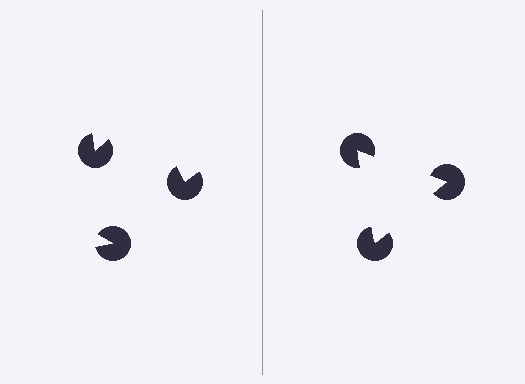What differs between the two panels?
The pac-man discs are positioned identically on both sides; only the wedge orientations differ. On the right they align to a triangle; on the left they are misaligned.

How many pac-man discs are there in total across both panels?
6 — 3 on each side.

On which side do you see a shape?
An illusory triangle appears on the right side. On the left side the wedge cuts are rotated, so no coherent shape forms.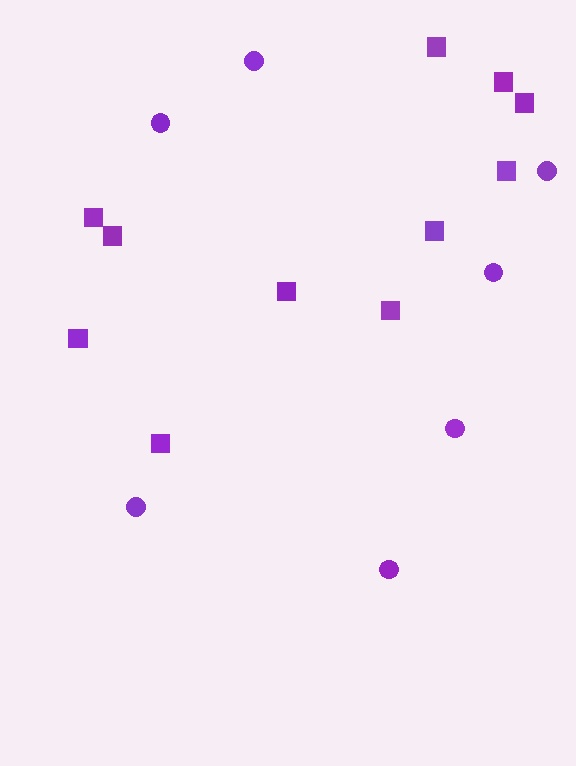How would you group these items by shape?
There are 2 groups: one group of squares (11) and one group of circles (7).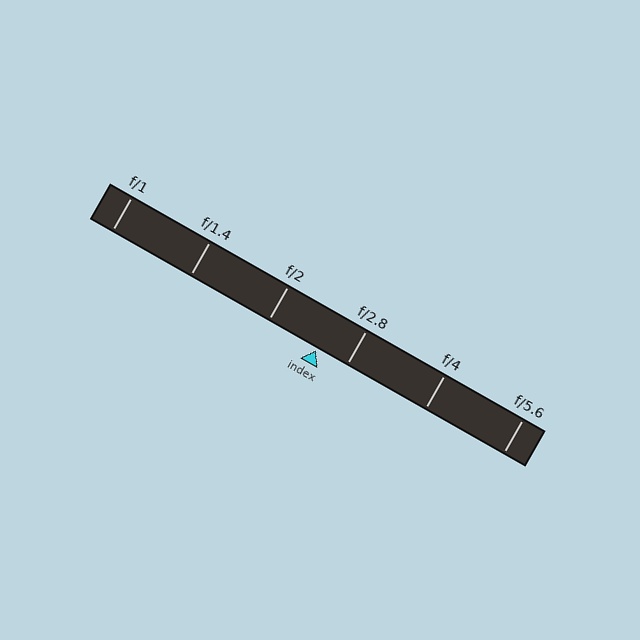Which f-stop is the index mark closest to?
The index mark is closest to f/2.8.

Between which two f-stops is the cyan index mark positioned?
The index mark is between f/2 and f/2.8.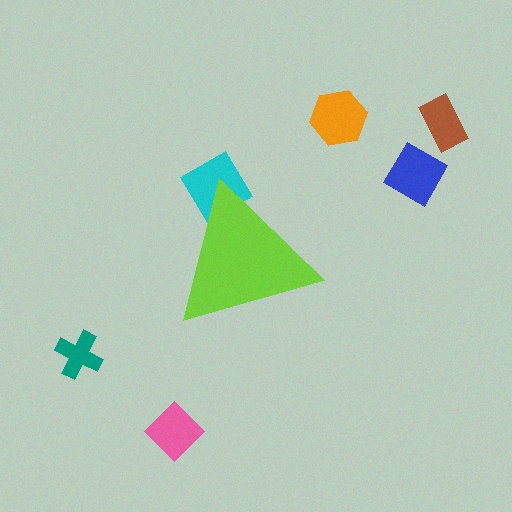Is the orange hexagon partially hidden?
No, the orange hexagon is fully visible.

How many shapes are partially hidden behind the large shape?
1 shape is partially hidden.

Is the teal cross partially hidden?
No, the teal cross is fully visible.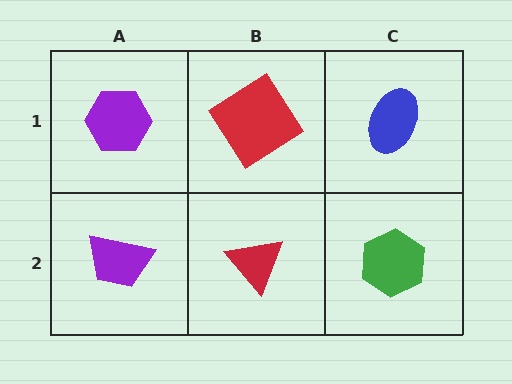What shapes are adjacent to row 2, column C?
A blue ellipse (row 1, column C), a red triangle (row 2, column B).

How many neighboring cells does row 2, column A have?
2.